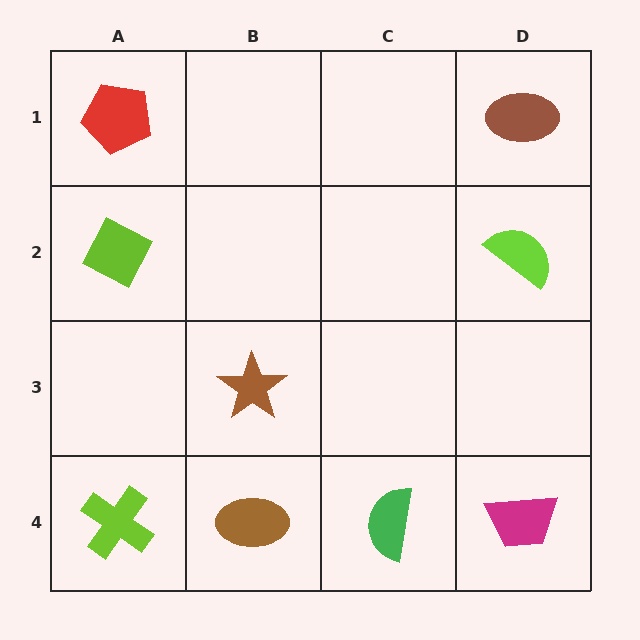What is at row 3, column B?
A brown star.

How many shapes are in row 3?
1 shape.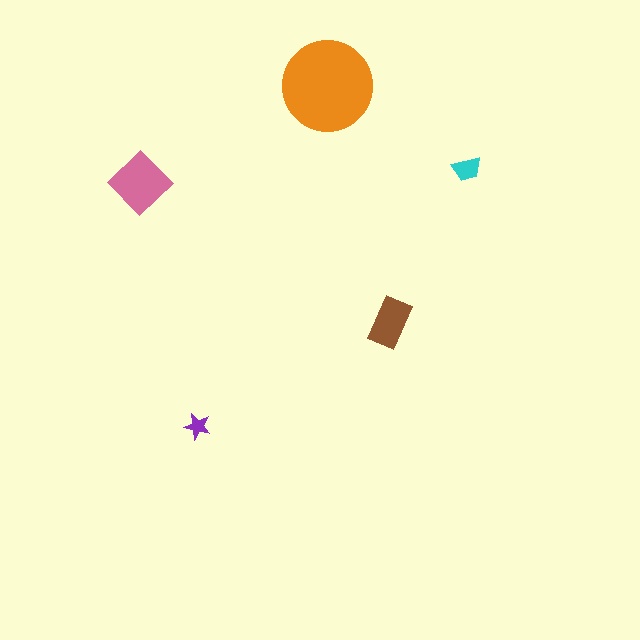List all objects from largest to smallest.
The orange circle, the pink diamond, the brown rectangle, the cyan trapezoid, the purple star.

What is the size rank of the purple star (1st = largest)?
5th.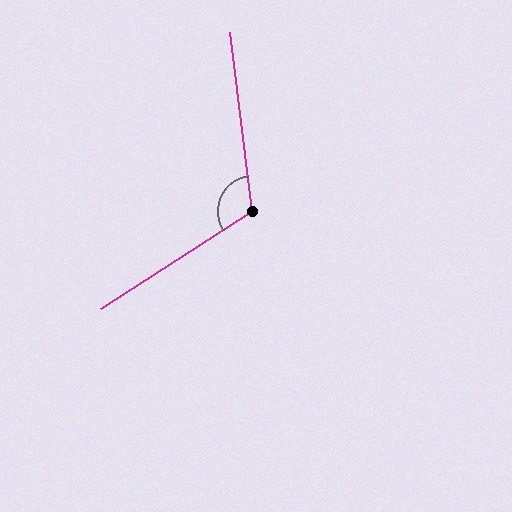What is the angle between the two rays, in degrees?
Approximately 116 degrees.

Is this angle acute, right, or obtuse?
It is obtuse.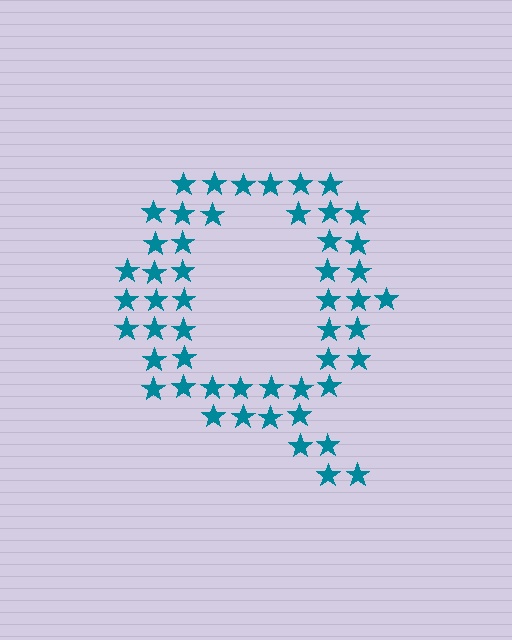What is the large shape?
The large shape is the letter Q.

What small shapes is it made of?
It is made of small stars.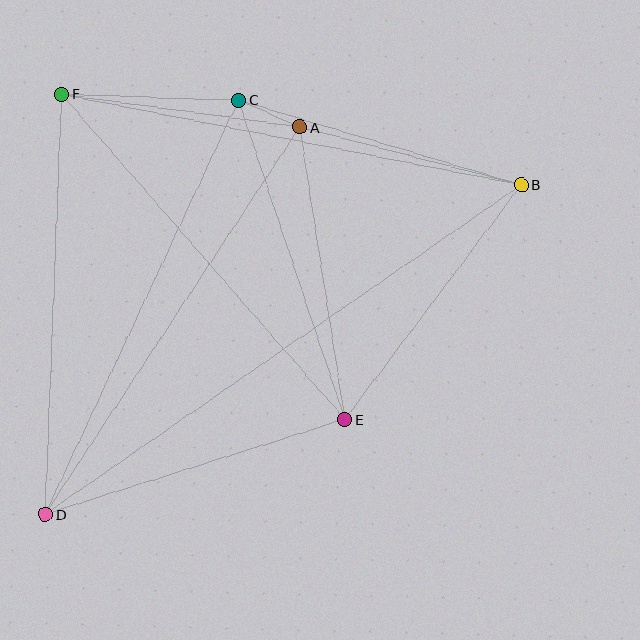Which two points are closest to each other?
Points A and C are closest to each other.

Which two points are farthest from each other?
Points B and D are farthest from each other.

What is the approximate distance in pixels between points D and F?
The distance between D and F is approximately 420 pixels.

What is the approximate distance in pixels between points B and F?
The distance between B and F is approximately 468 pixels.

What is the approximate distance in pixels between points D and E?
The distance between D and E is approximately 315 pixels.